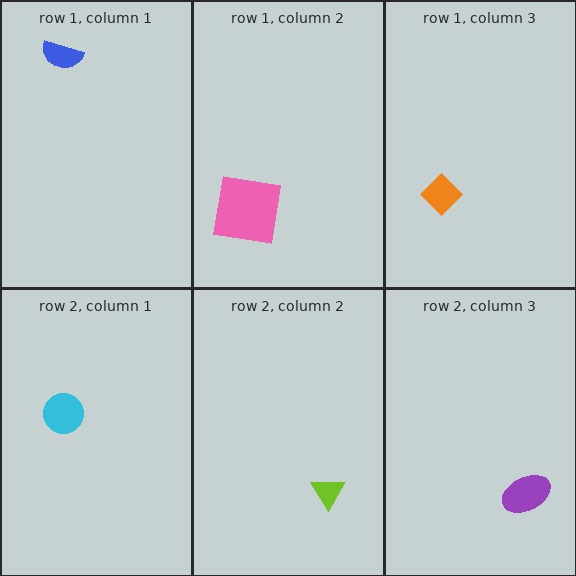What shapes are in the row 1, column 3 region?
The orange diamond.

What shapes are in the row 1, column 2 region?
The pink square.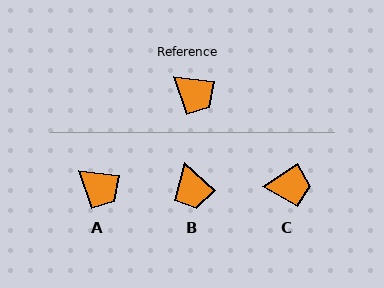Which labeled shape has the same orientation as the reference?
A.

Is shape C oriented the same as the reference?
No, it is off by about 40 degrees.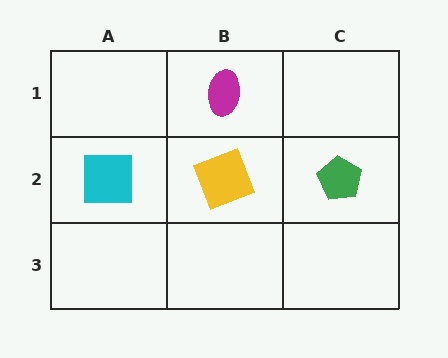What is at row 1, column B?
A magenta ellipse.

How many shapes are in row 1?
1 shape.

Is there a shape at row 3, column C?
No, that cell is empty.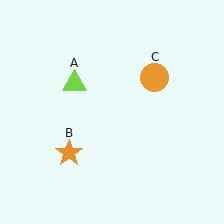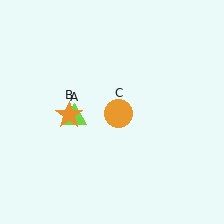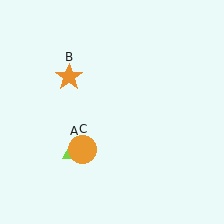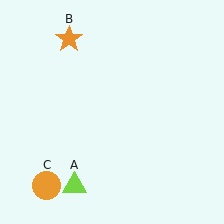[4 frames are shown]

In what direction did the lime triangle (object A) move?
The lime triangle (object A) moved down.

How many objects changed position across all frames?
3 objects changed position: lime triangle (object A), orange star (object B), orange circle (object C).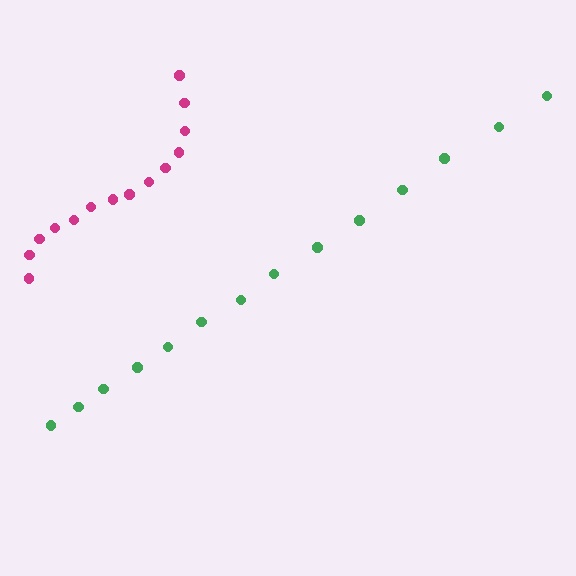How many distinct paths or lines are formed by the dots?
There are 2 distinct paths.